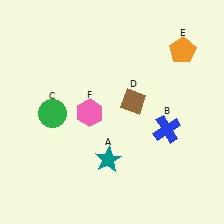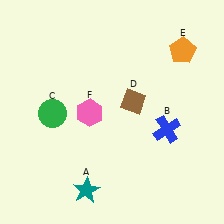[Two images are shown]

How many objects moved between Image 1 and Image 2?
1 object moved between the two images.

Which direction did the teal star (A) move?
The teal star (A) moved down.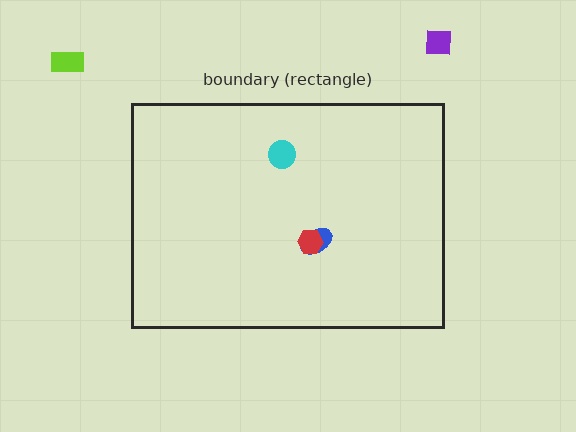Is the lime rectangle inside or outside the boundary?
Outside.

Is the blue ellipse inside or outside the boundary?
Inside.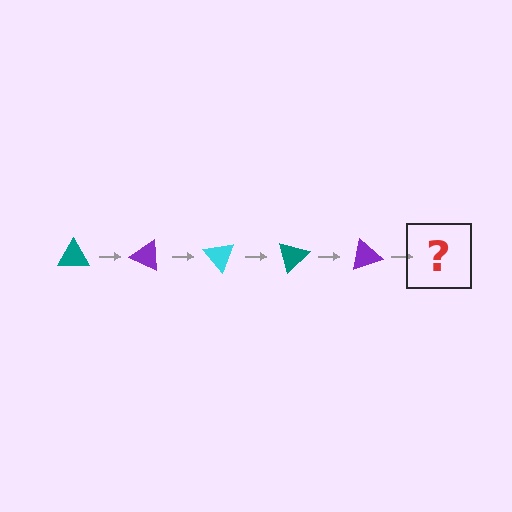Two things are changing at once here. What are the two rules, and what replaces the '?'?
The two rules are that it rotates 25 degrees each step and the color cycles through teal, purple, and cyan. The '?' should be a cyan triangle, rotated 125 degrees from the start.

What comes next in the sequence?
The next element should be a cyan triangle, rotated 125 degrees from the start.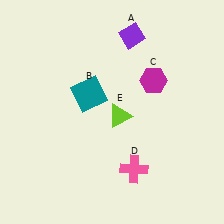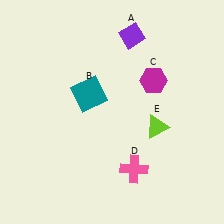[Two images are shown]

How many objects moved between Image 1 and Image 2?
1 object moved between the two images.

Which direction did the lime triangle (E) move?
The lime triangle (E) moved right.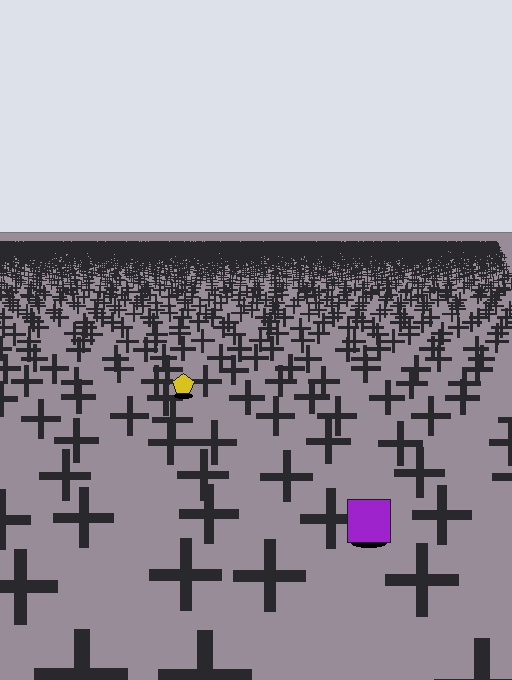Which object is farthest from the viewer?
The yellow pentagon is farthest from the viewer. It appears smaller and the ground texture around it is denser.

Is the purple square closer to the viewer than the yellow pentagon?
Yes. The purple square is closer — you can tell from the texture gradient: the ground texture is coarser near it.